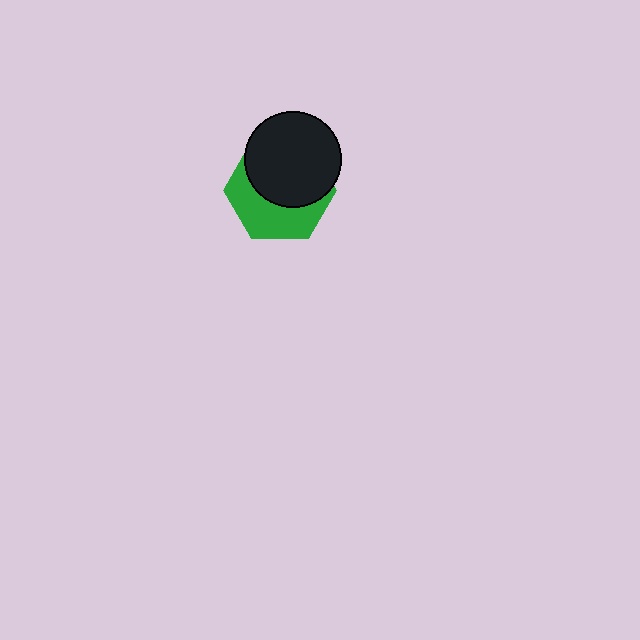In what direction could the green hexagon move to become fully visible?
The green hexagon could move down. That would shift it out from behind the black circle entirely.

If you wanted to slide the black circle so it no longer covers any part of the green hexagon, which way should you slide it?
Slide it up — that is the most direct way to separate the two shapes.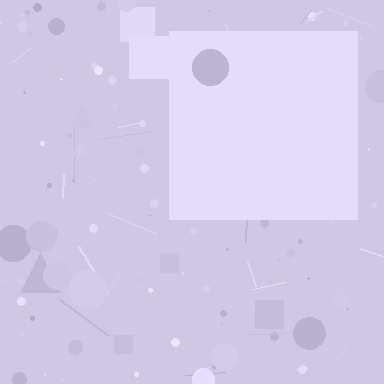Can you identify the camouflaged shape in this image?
The camouflaged shape is a square.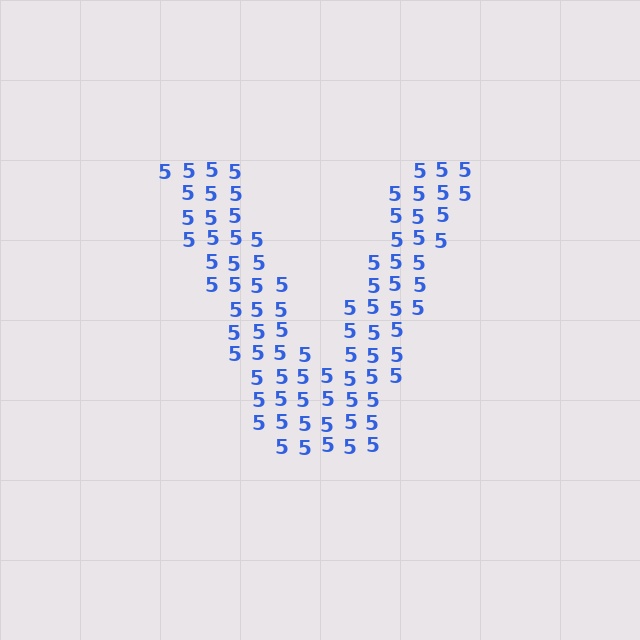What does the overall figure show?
The overall figure shows the letter V.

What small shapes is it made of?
It is made of small digit 5's.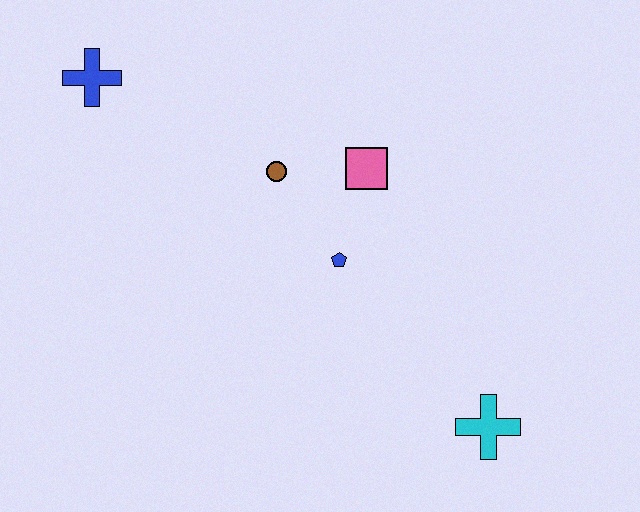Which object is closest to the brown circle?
The pink square is closest to the brown circle.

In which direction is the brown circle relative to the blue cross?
The brown circle is to the right of the blue cross.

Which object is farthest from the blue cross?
The cyan cross is farthest from the blue cross.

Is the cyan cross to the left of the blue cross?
No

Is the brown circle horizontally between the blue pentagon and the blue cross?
Yes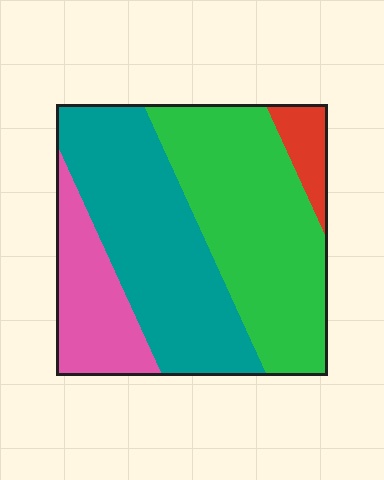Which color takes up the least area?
Red, at roughly 5%.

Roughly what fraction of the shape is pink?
Pink takes up between a sixth and a third of the shape.